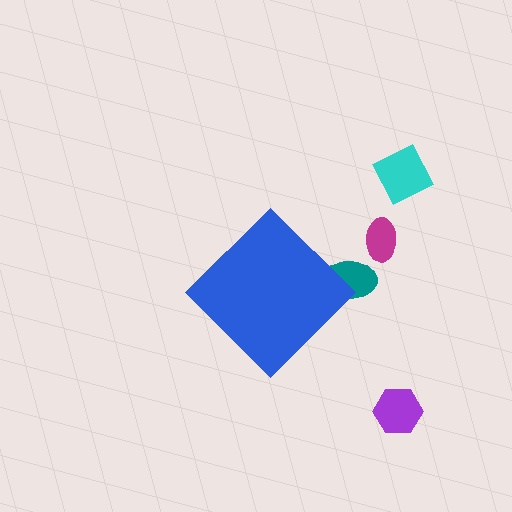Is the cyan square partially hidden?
No, the cyan square is fully visible.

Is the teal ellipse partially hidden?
Yes, the teal ellipse is partially hidden behind the blue diamond.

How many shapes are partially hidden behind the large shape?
1 shape is partially hidden.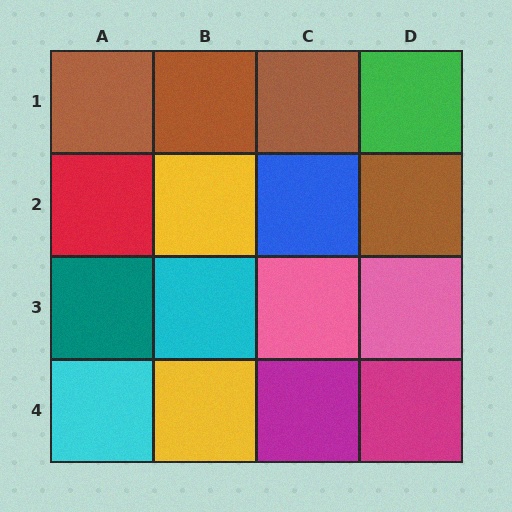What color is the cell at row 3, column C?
Pink.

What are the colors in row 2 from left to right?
Red, yellow, blue, brown.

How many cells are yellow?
2 cells are yellow.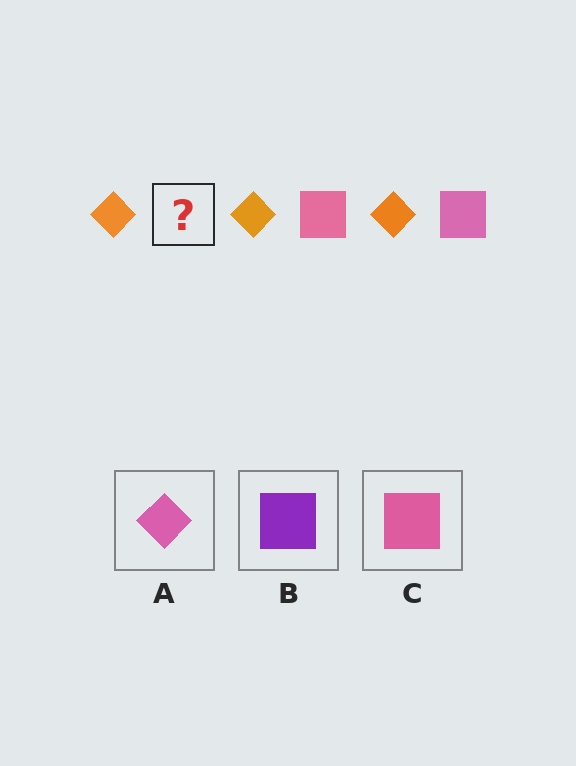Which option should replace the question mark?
Option C.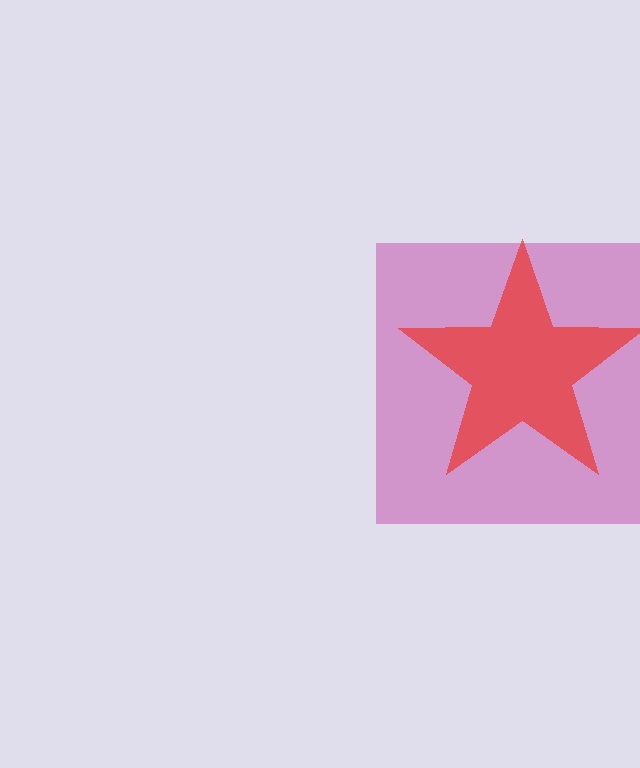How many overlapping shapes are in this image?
There are 2 overlapping shapes in the image.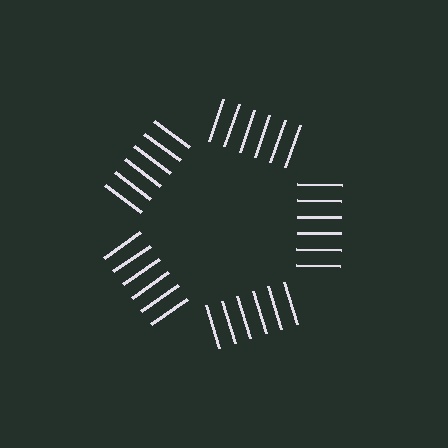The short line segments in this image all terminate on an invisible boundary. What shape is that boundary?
An illusory pentagon — the line segments terminate on its edges but no continuous stroke is drawn.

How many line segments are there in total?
30 — 6 along each of the 5 edges.